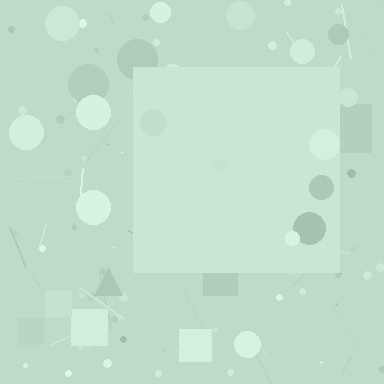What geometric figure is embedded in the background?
A square is embedded in the background.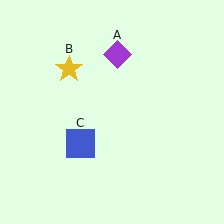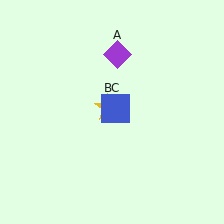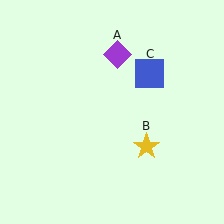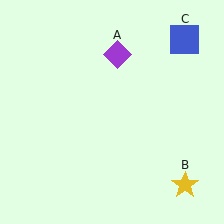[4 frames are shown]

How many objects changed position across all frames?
2 objects changed position: yellow star (object B), blue square (object C).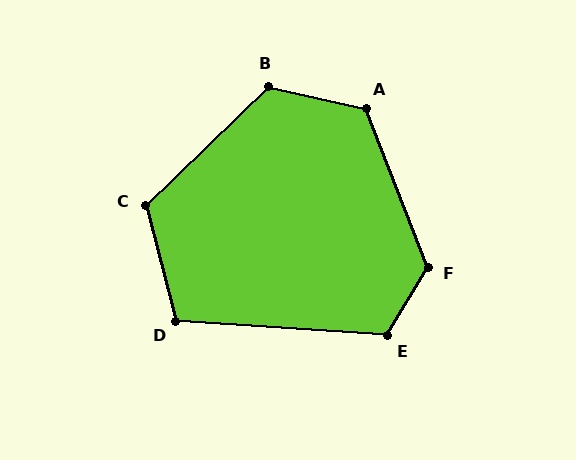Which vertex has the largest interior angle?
F, at approximately 128 degrees.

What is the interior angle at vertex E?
Approximately 117 degrees (obtuse).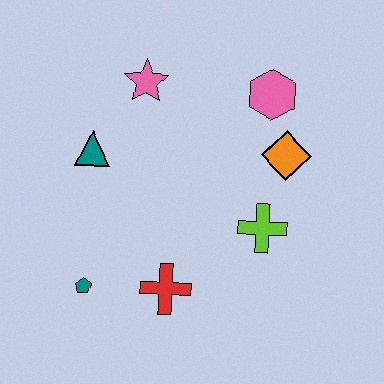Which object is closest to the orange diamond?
The pink hexagon is closest to the orange diamond.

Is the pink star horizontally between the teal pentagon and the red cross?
Yes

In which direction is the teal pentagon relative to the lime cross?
The teal pentagon is to the left of the lime cross.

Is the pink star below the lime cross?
No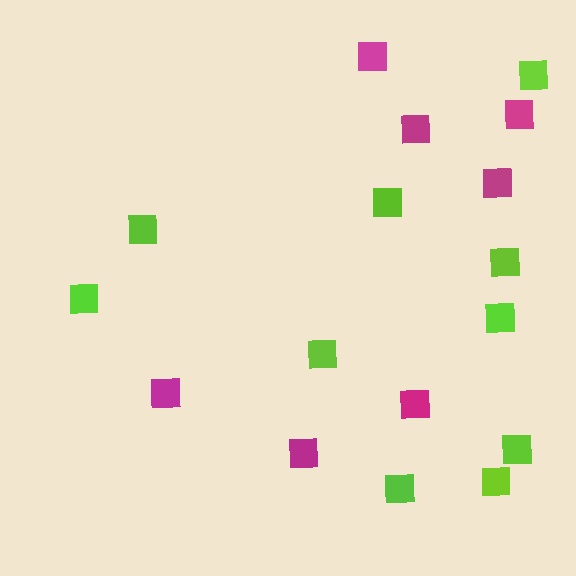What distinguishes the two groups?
There are 2 groups: one group of magenta squares (7) and one group of lime squares (10).